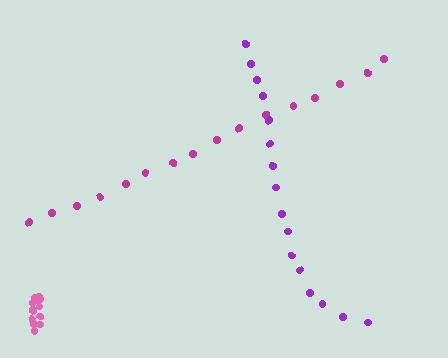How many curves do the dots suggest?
There are 3 distinct paths.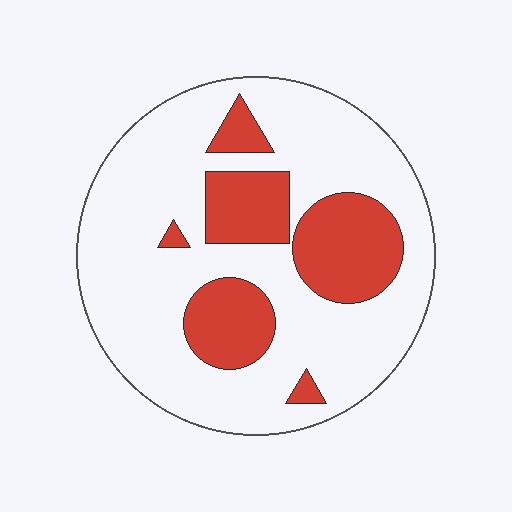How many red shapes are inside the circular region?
6.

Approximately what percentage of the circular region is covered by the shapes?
Approximately 25%.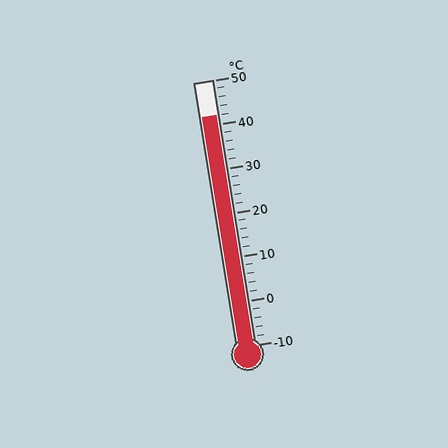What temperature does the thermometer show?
The thermometer shows approximately 42°C.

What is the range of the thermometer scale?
The thermometer scale ranges from -10°C to 50°C.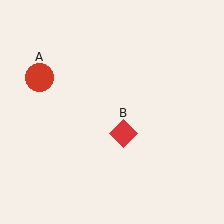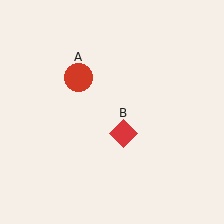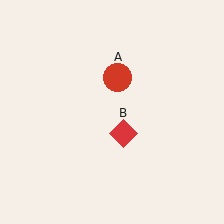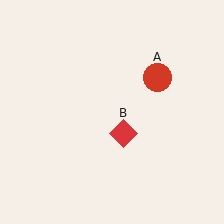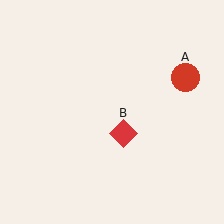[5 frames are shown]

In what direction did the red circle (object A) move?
The red circle (object A) moved right.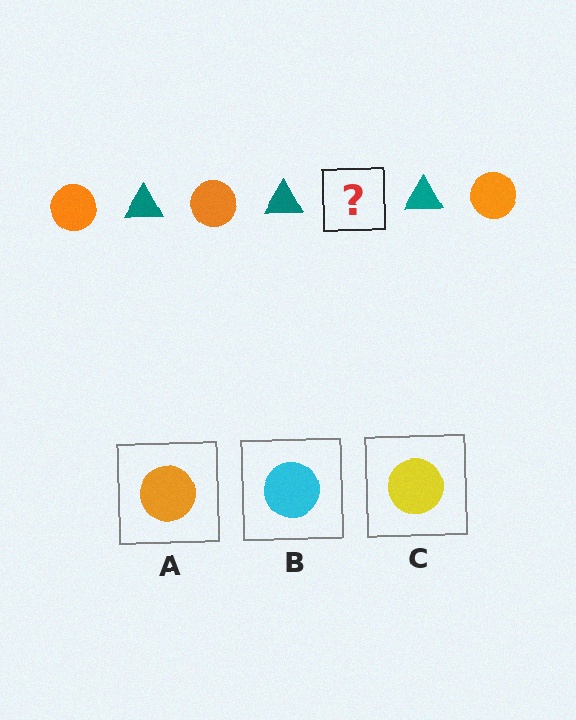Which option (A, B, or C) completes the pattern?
A.